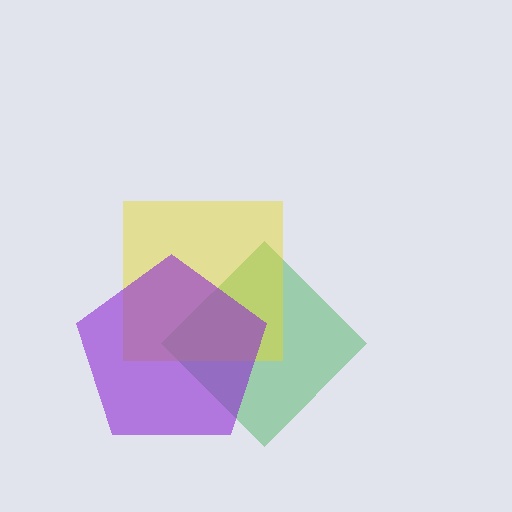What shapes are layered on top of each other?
The layered shapes are: a green diamond, a yellow square, a purple pentagon.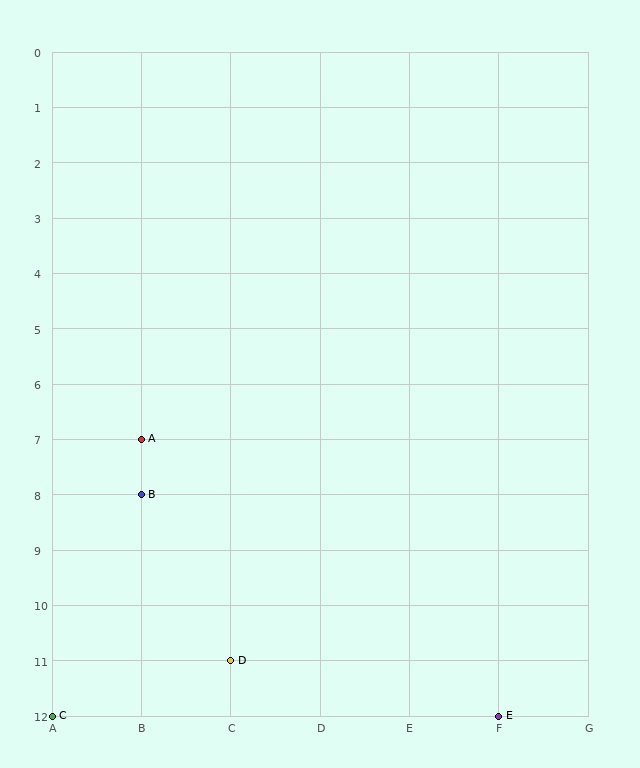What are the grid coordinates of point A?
Point A is at grid coordinates (B, 7).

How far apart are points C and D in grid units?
Points C and D are 2 columns and 1 row apart (about 2.2 grid units diagonally).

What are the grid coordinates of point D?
Point D is at grid coordinates (C, 11).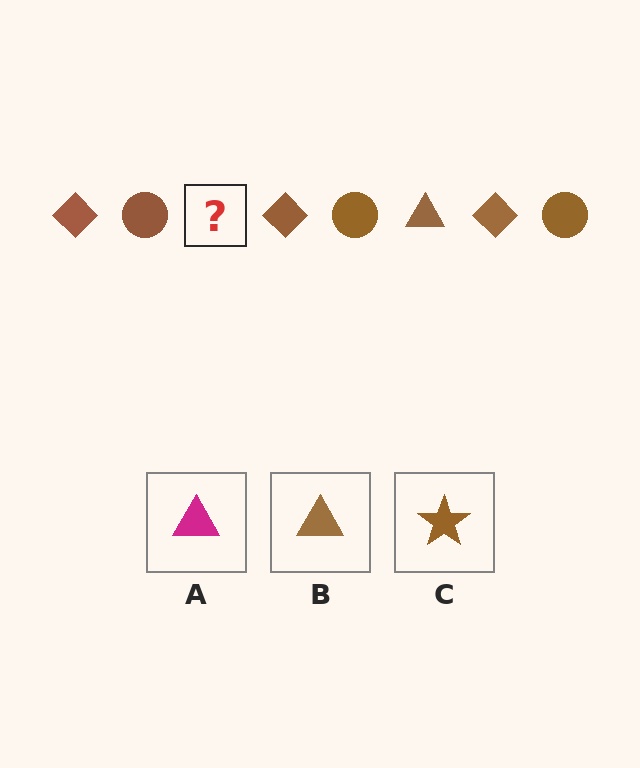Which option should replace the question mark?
Option B.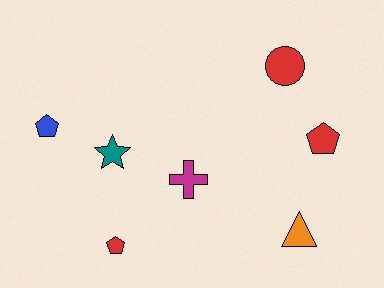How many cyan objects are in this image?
There are no cyan objects.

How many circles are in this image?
There is 1 circle.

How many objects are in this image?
There are 7 objects.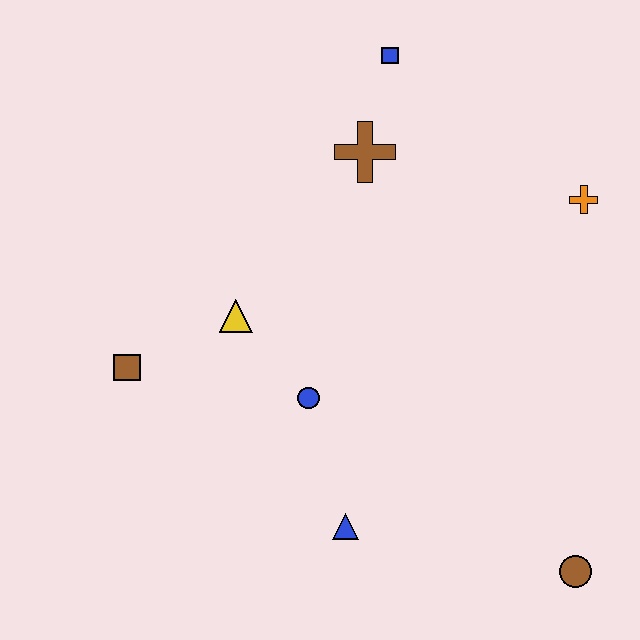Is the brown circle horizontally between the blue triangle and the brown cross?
No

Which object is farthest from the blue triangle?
The blue square is farthest from the blue triangle.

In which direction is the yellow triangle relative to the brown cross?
The yellow triangle is below the brown cross.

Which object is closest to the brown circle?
The blue triangle is closest to the brown circle.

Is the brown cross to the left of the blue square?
Yes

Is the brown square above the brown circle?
Yes